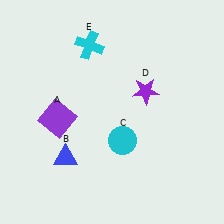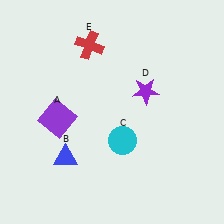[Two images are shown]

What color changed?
The cross (E) changed from cyan in Image 1 to red in Image 2.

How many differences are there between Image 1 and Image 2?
There is 1 difference between the two images.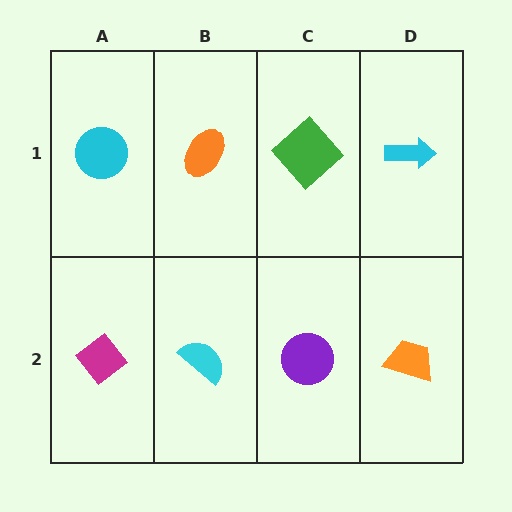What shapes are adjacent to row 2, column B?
An orange ellipse (row 1, column B), a magenta diamond (row 2, column A), a purple circle (row 2, column C).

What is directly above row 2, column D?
A cyan arrow.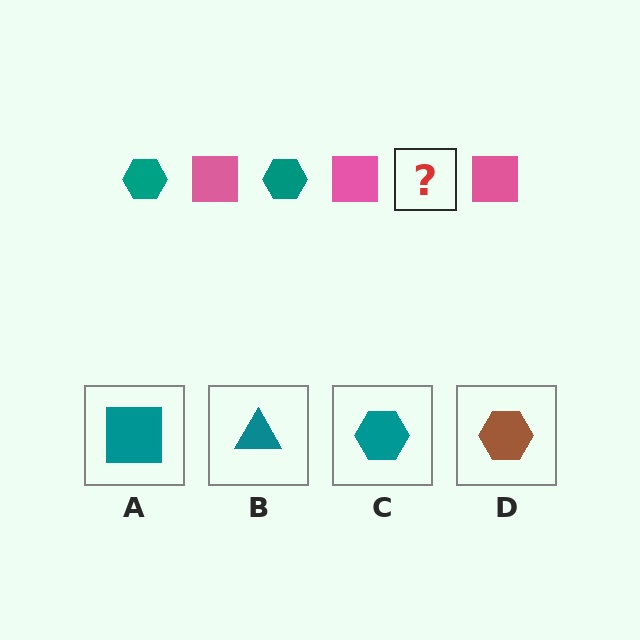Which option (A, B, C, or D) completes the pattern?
C.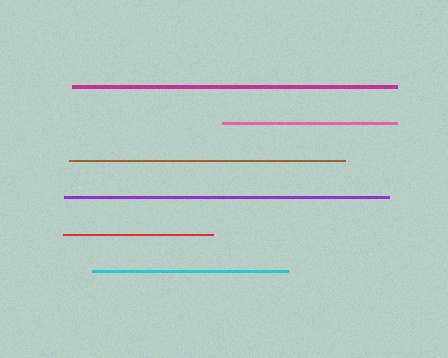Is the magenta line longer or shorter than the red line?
The magenta line is longer than the red line.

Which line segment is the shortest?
The red line is the shortest at approximately 150 pixels.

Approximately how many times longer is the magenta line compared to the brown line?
The magenta line is approximately 1.2 times the length of the brown line.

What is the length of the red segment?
The red segment is approximately 150 pixels long.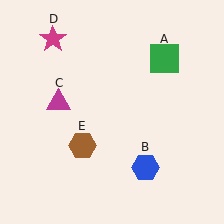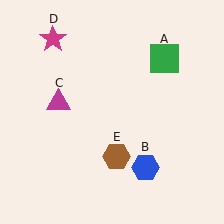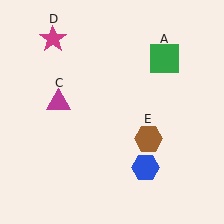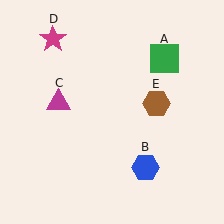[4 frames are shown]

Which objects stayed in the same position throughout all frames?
Green square (object A) and blue hexagon (object B) and magenta triangle (object C) and magenta star (object D) remained stationary.